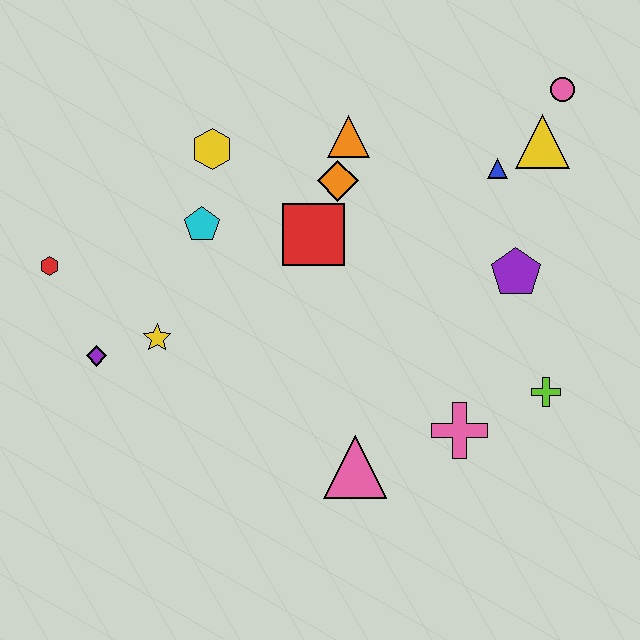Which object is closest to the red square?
The orange diamond is closest to the red square.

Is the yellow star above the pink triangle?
Yes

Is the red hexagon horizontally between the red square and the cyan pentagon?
No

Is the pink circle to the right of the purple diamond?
Yes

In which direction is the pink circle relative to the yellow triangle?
The pink circle is above the yellow triangle.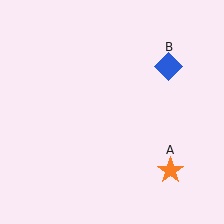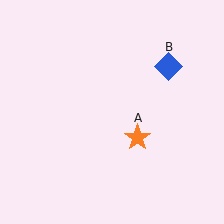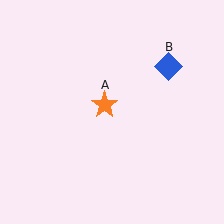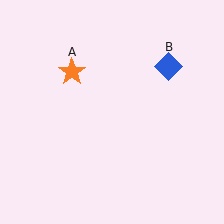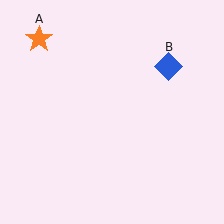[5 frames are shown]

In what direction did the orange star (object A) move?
The orange star (object A) moved up and to the left.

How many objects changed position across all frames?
1 object changed position: orange star (object A).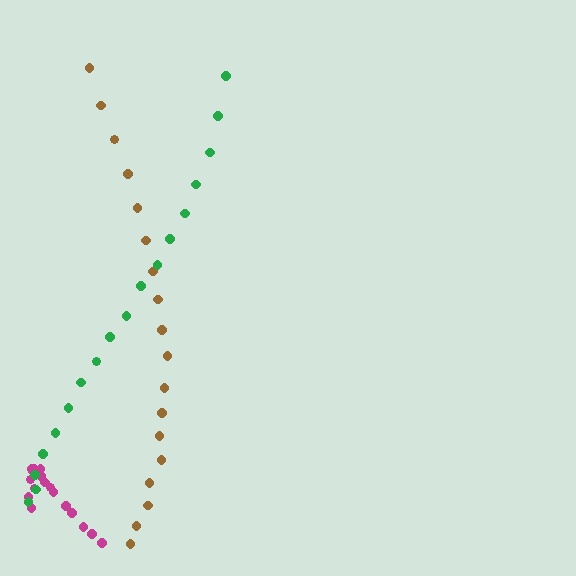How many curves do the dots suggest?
There are 3 distinct paths.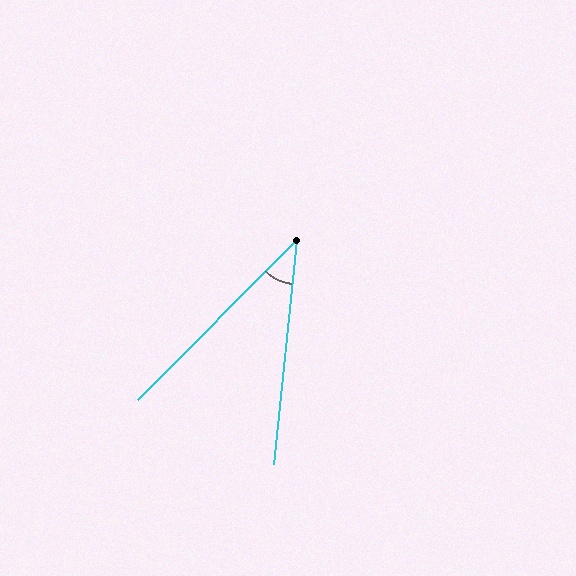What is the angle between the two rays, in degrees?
Approximately 39 degrees.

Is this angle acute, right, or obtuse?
It is acute.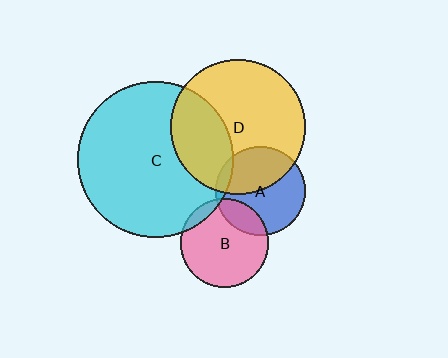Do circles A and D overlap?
Yes.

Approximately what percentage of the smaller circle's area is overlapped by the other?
Approximately 40%.